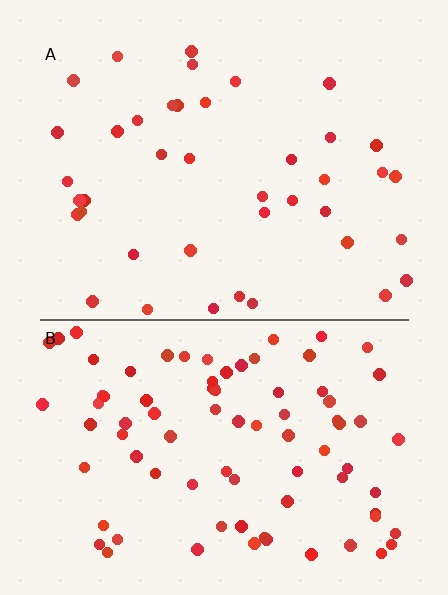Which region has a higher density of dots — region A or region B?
B (the bottom).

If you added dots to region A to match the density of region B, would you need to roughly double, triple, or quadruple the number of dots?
Approximately double.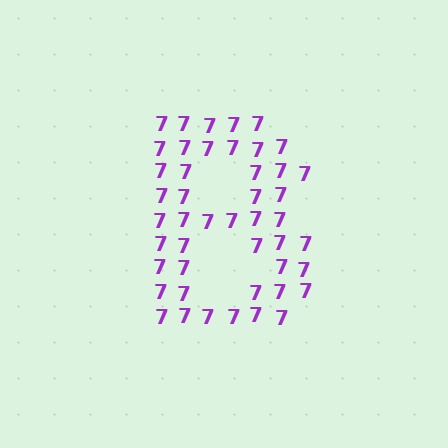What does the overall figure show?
The overall figure shows the letter B.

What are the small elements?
The small elements are digit 7's.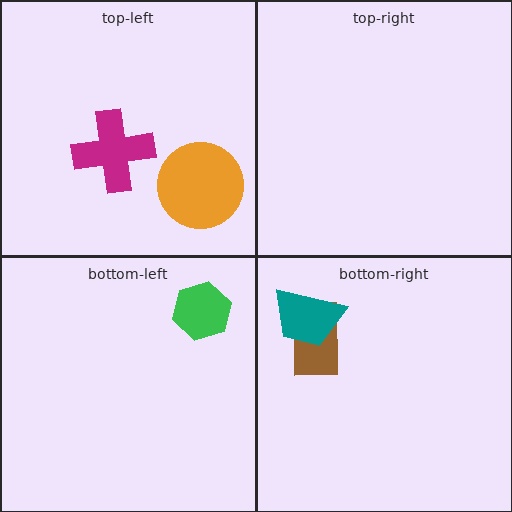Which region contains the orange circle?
The top-left region.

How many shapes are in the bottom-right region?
2.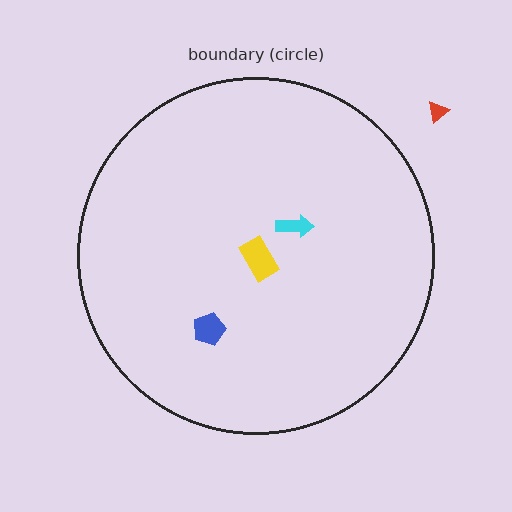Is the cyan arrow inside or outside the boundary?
Inside.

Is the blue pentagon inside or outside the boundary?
Inside.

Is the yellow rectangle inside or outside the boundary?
Inside.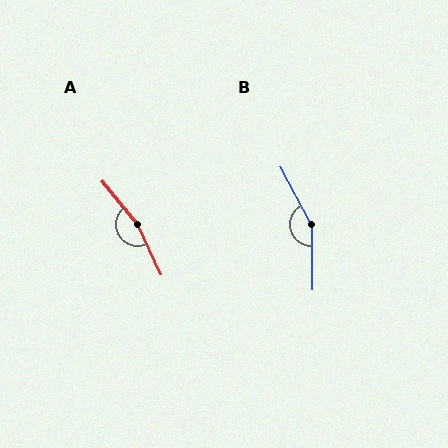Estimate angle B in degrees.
Approximately 153 degrees.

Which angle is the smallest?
B, at approximately 153 degrees.